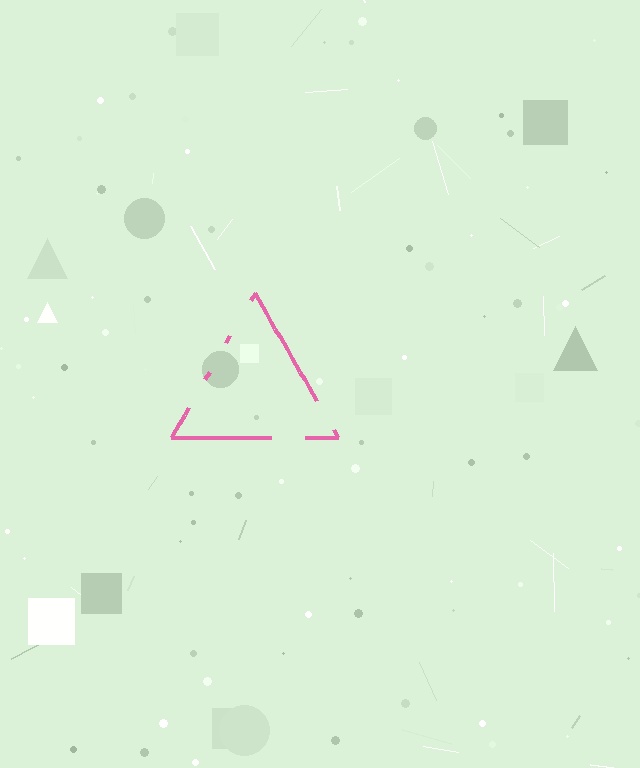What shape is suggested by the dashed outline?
The dashed outline suggests a triangle.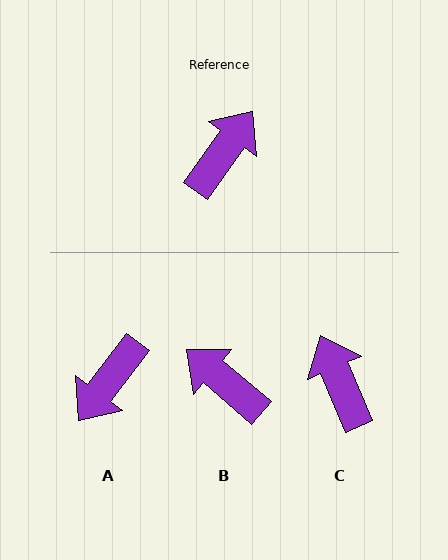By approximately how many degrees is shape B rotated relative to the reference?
Approximately 85 degrees counter-clockwise.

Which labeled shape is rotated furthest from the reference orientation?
A, about 178 degrees away.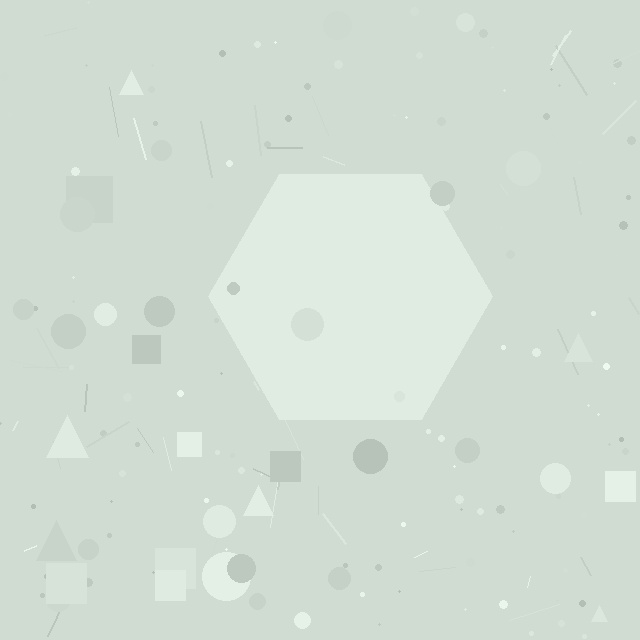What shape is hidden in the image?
A hexagon is hidden in the image.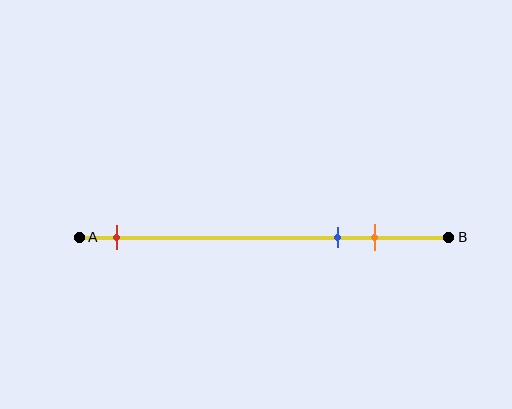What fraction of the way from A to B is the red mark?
The red mark is approximately 10% (0.1) of the way from A to B.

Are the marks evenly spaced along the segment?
No, the marks are not evenly spaced.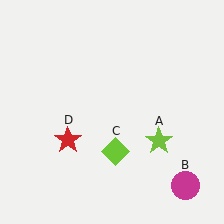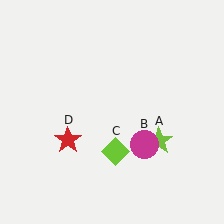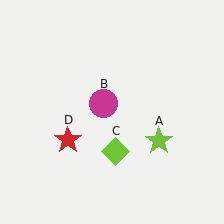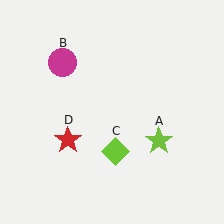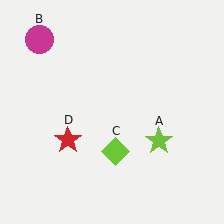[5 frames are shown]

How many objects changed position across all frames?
1 object changed position: magenta circle (object B).